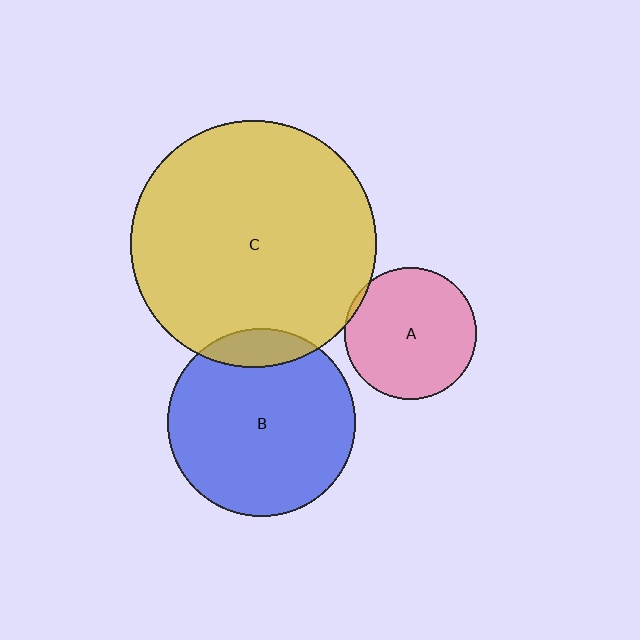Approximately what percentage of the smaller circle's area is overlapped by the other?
Approximately 10%.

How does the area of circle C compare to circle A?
Approximately 3.5 times.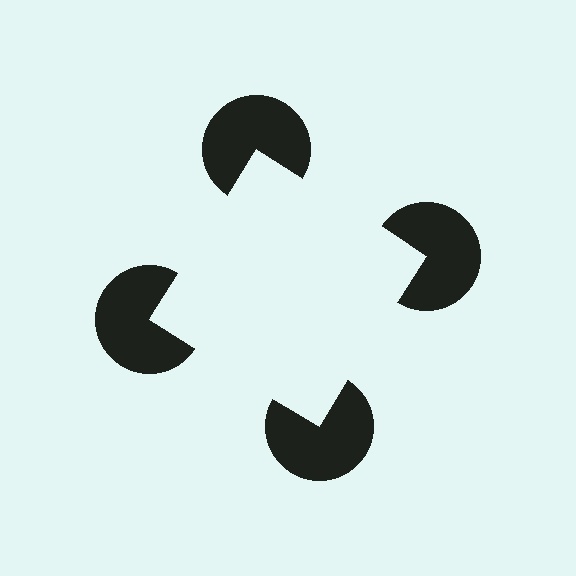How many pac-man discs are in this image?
There are 4 — one at each vertex of the illusory square.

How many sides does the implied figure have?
4 sides.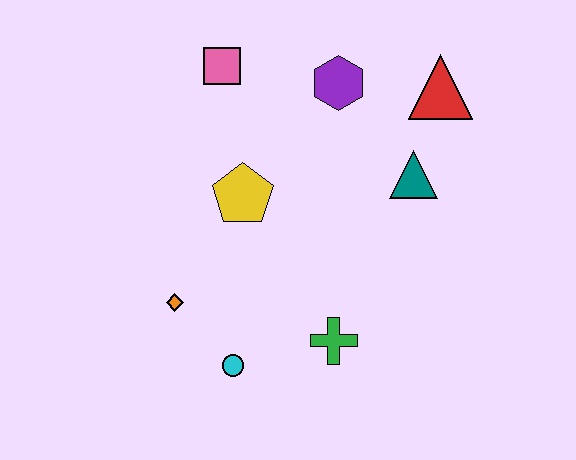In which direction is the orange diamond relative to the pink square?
The orange diamond is below the pink square.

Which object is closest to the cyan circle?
The orange diamond is closest to the cyan circle.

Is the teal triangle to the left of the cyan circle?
No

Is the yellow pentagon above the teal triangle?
No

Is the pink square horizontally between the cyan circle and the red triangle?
No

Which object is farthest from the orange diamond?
The red triangle is farthest from the orange diamond.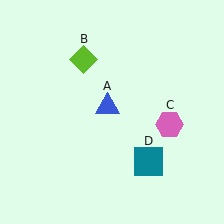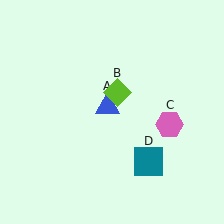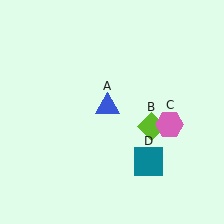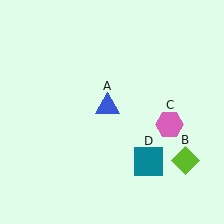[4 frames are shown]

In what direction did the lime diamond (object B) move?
The lime diamond (object B) moved down and to the right.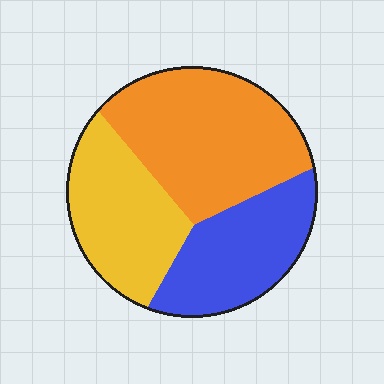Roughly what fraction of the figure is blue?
Blue takes up about one quarter (1/4) of the figure.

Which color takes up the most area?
Orange, at roughly 40%.